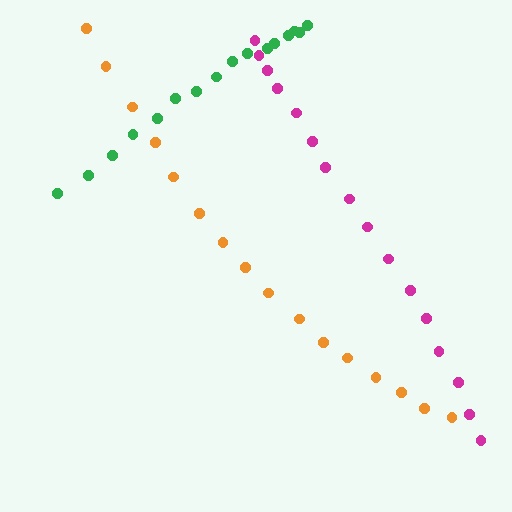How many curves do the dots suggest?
There are 3 distinct paths.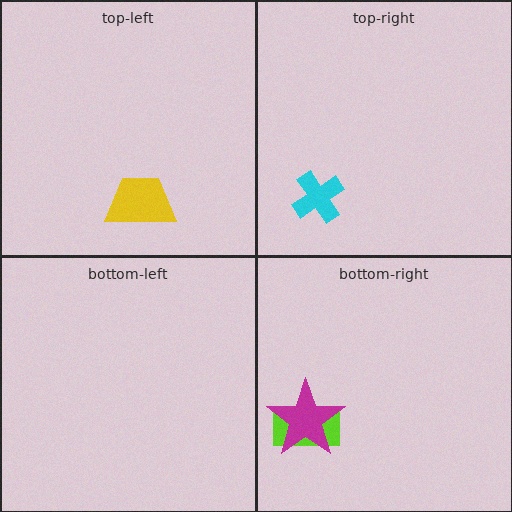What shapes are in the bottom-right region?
The lime rectangle, the magenta star.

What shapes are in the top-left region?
The yellow trapezoid.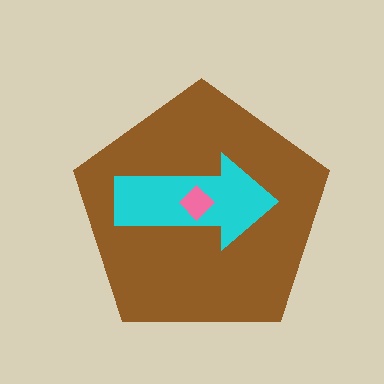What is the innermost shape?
The pink diamond.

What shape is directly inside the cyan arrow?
The pink diamond.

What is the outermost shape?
The brown pentagon.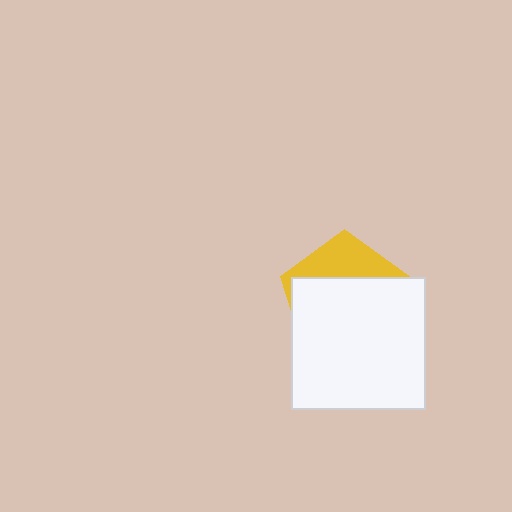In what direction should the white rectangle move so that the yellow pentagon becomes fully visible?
The white rectangle should move down. That is the shortest direction to clear the overlap and leave the yellow pentagon fully visible.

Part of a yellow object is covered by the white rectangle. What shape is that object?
It is a pentagon.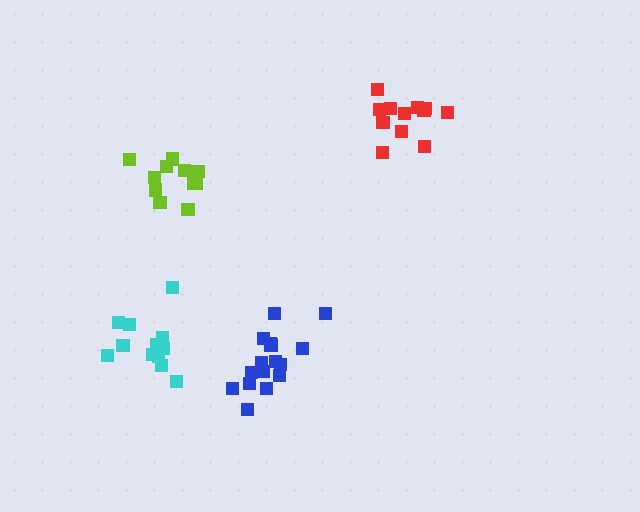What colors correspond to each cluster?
The clusters are colored: red, blue, cyan, lime.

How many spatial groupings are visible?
There are 4 spatial groupings.